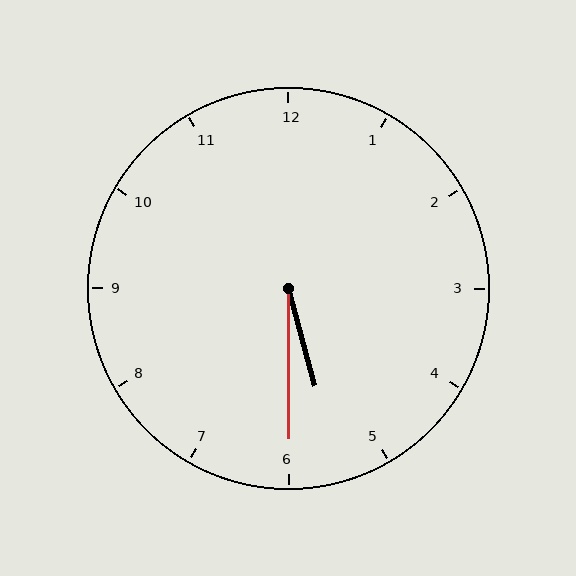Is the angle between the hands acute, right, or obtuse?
It is acute.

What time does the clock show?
5:30.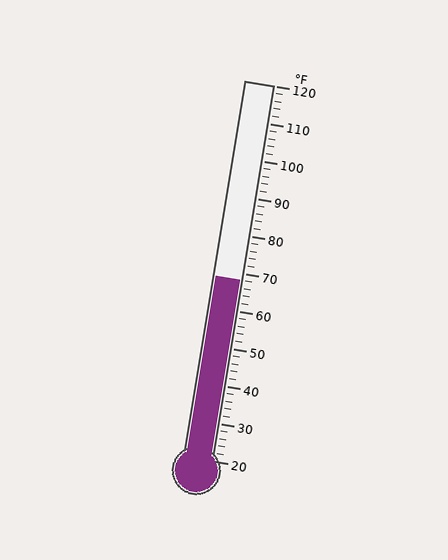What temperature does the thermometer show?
The thermometer shows approximately 68°F.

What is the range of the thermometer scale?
The thermometer scale ranges from 20°F to 120°F.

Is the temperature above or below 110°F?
The temperature is below 110°F.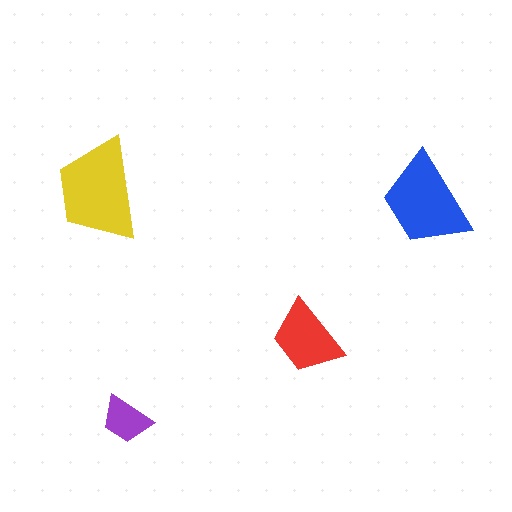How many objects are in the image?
There are 4 objects in the image.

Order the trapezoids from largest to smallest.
the yellow one, the blue one, the red one, the purple one.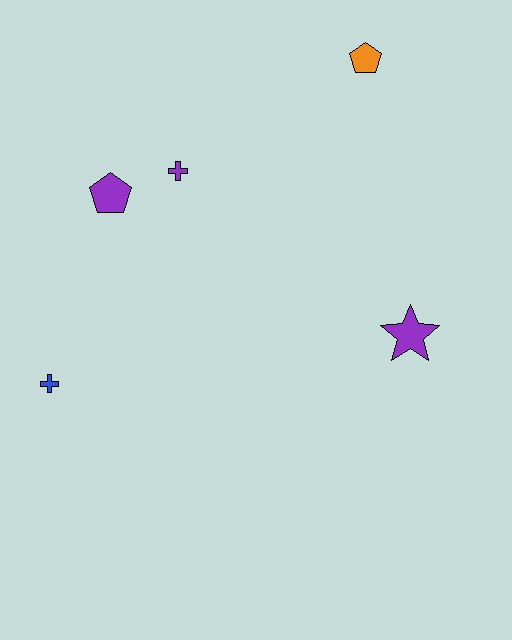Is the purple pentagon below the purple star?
No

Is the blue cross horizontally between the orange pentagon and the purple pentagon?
No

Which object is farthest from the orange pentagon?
The blue cross is farthest from the orange pentagon.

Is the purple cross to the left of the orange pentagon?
Yes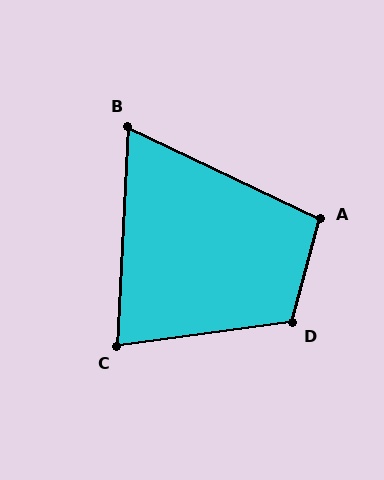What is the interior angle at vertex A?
Approximately 101 degrees (obtuse).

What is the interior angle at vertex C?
Approximately 79 degrees (acute).